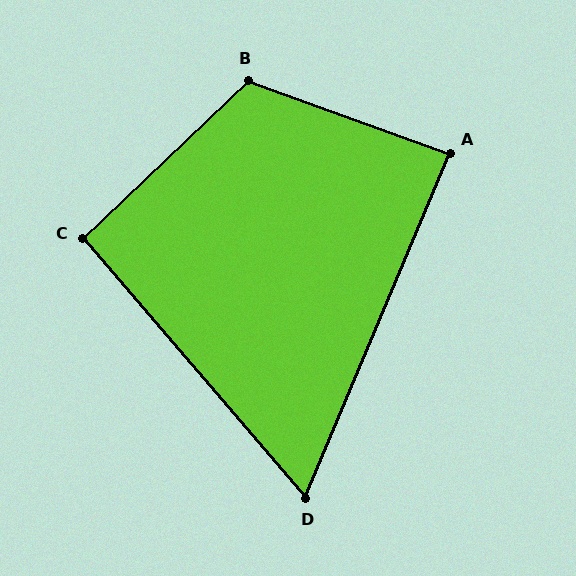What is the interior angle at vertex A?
Approximately 87 degrees (approximately right).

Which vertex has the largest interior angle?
B, at approximately 117 degrees.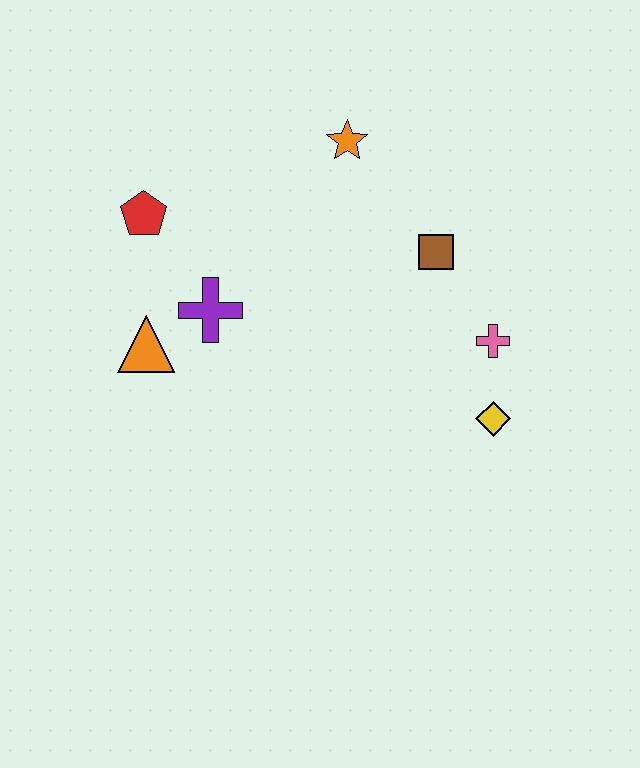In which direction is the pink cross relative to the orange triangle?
The pink cross is to the right of the orange triangle.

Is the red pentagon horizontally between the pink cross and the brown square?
No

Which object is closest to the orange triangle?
The purple cross is closest to the orange triangle.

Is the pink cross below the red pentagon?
Yes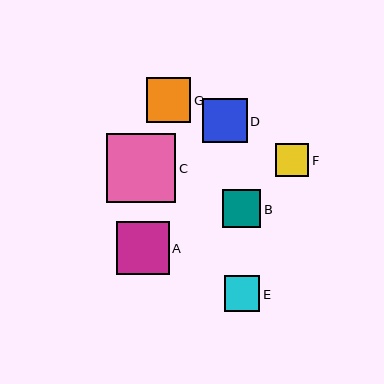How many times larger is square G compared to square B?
Square G is approximately 1.2 times the size of square B.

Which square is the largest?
Square C is the largest with a size of approximately 69 pixels.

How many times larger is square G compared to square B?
Square G is approximately 1.2 times the size of square B.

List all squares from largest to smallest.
From largest to smallest: C, A, D, G, B, E, F.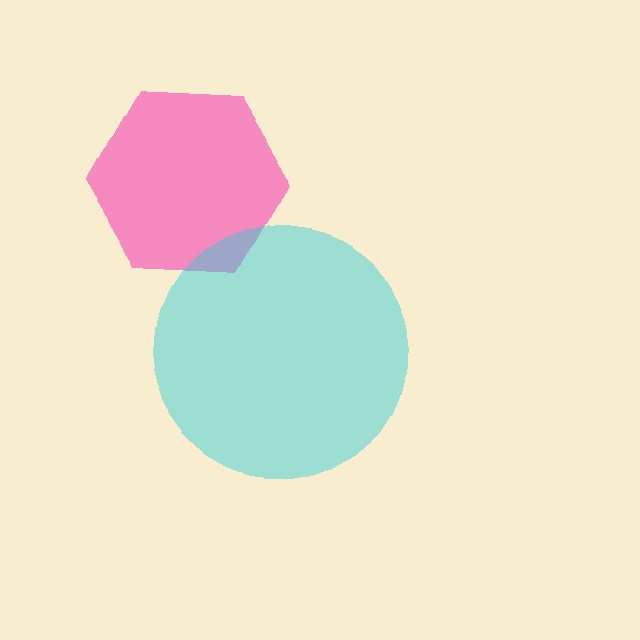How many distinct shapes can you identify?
There are 2 distinct shapes: a pink hexagon, a cyan circle.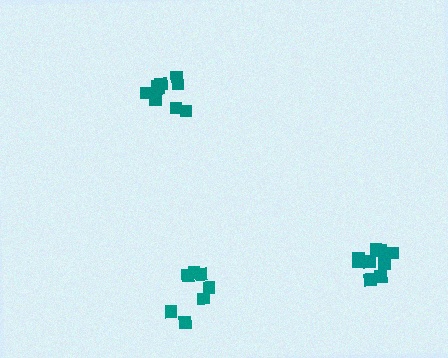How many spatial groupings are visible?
There are 3 spatial groupings.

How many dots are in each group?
Group 1: 9 dots, Group 2: 7 dots, Group 3: 9 dots (25 total).